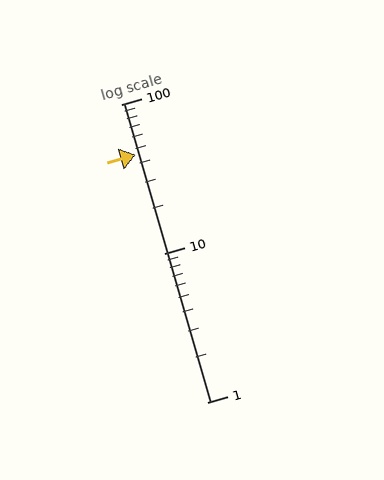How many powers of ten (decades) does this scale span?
The scale spans 2 decades, from 1 to 100.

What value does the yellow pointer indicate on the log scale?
The pointer indicates approximately 46.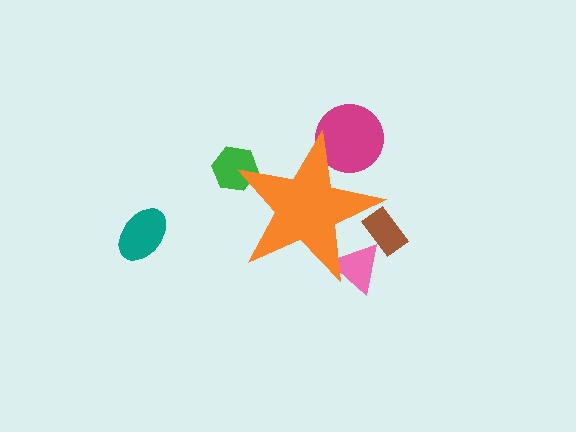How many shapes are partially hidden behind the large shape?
4 shapes are partially hidden.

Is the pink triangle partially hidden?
Yes, the pink triangle is partially hidden behind the orange star.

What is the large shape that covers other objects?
An orange star.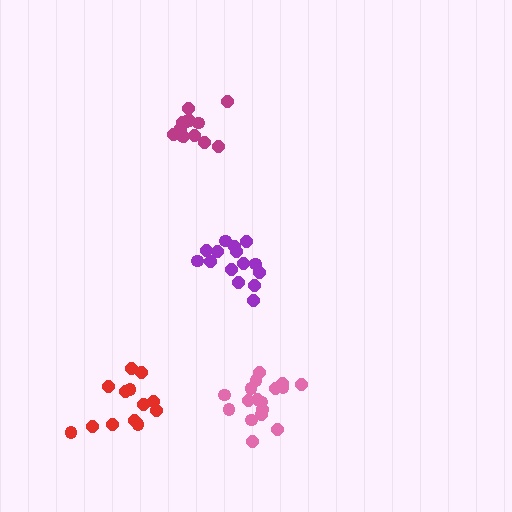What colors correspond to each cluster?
The clusters are colored: red, pink, purple, magenta.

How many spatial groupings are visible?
There are 4 spatial groupings.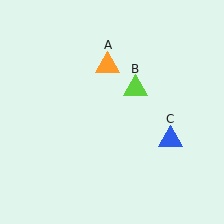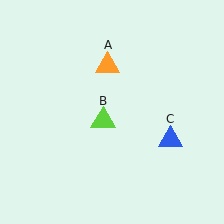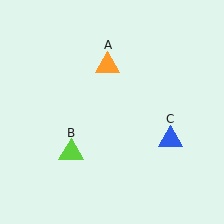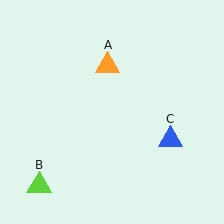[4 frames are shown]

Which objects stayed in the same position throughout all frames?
Orange triangle (object A) and blue triangle (object C) remained stationary.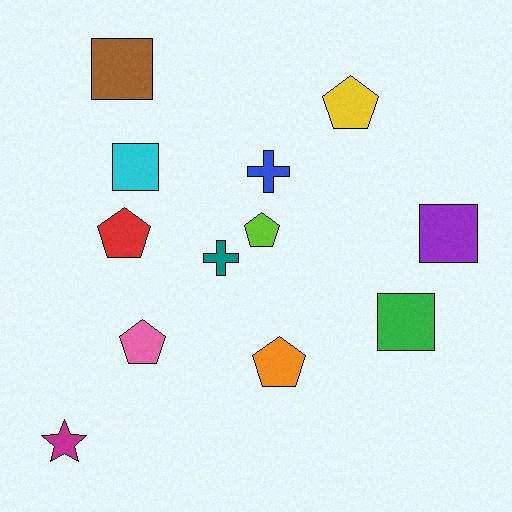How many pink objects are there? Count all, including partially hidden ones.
There is 1 pink object.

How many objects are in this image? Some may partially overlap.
There are 12 objects.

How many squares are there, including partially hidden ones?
There are 4 squares.